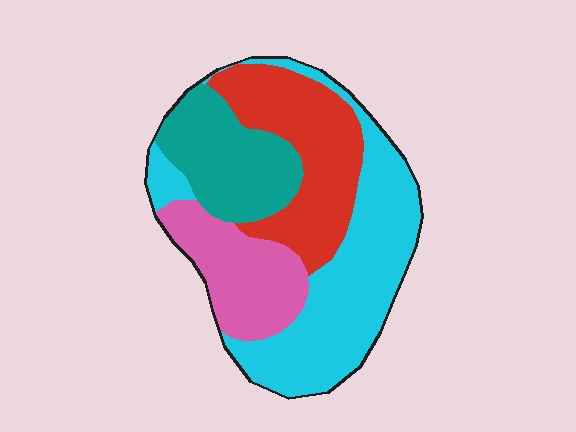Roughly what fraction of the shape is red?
Red takes up about one quarter (1/4) of the shape.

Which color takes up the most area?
Cyan, at roughly 40%.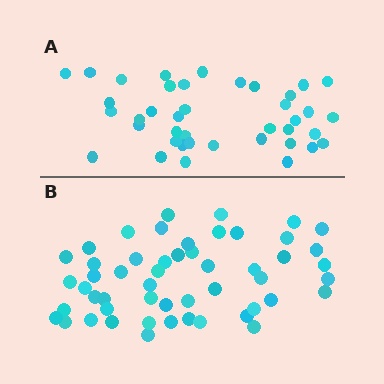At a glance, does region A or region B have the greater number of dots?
Region B (the bottom region) has more dots.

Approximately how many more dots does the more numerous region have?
Region B has roughly 12 or so more dots than region A.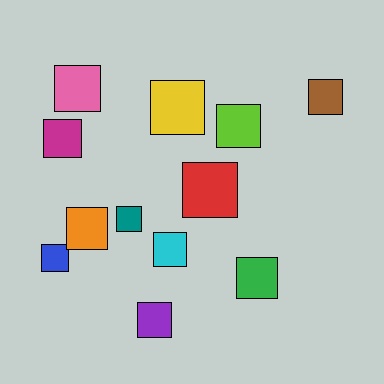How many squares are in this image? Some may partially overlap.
There are 12 squares.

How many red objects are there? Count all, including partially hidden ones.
There is 1 red object.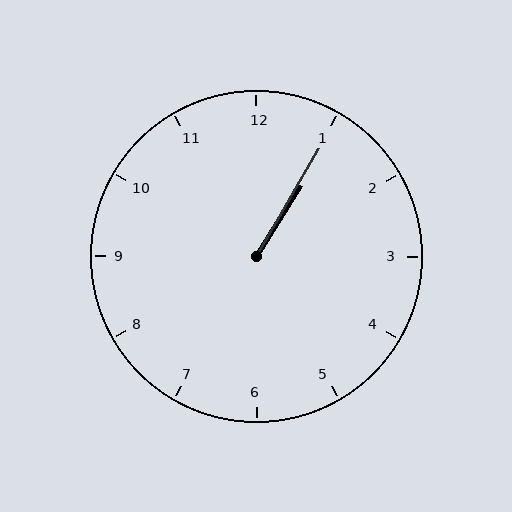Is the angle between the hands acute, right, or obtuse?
It is acute.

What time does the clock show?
1:05.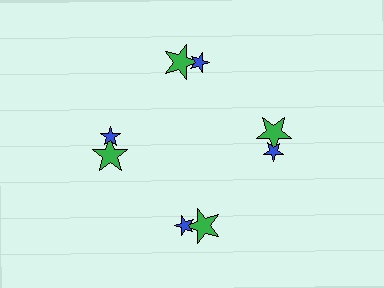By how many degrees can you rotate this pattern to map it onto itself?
The pattern maps onto itself every 90 degrees of rotation.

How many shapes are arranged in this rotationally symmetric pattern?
There are 8 shapes, arranged in 4 groups of 2.